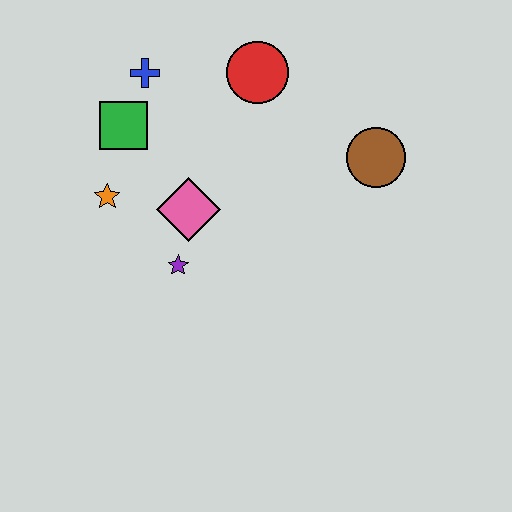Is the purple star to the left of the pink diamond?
Yes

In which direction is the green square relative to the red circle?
The green square is to the left of the red circle.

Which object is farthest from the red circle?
The purple star is farthest from the red circle.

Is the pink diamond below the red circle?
Yes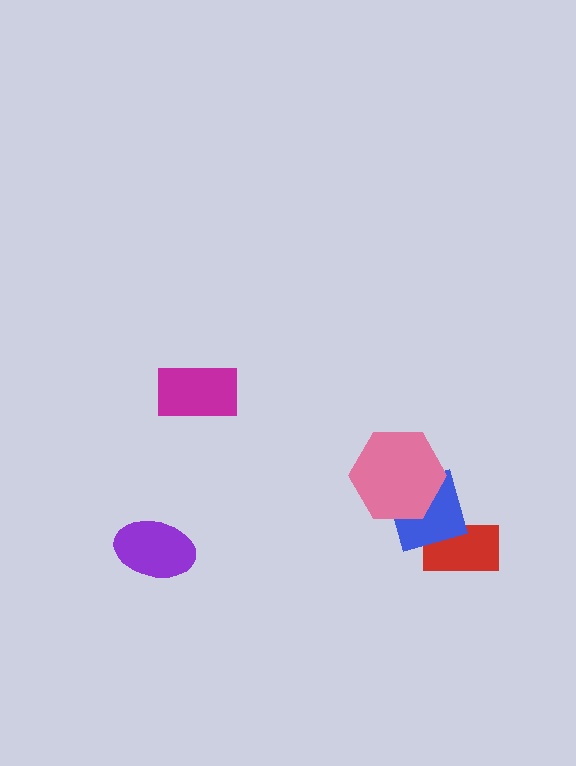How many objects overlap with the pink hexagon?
1 object overlaps with the pink hexagon.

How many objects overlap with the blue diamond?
2 objects overlap with the blue diamond.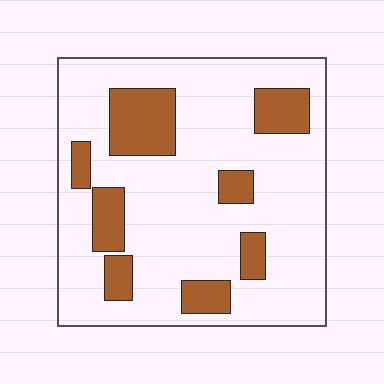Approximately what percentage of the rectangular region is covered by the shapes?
Approximately 20%.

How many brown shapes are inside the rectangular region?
8.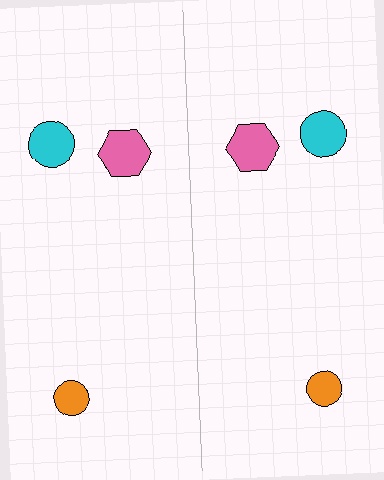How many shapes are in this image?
There are 6 shapes in this image.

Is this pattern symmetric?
Yes, this pattern has bilateral (reflection) symmetry.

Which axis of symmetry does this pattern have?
The pattern has a vertical axis of symmetry running through the center of the image.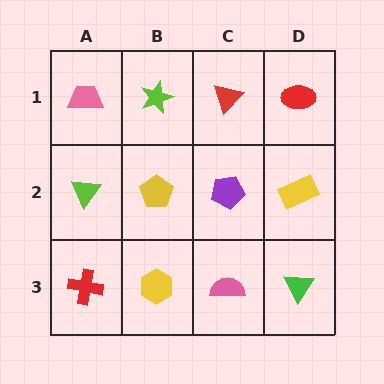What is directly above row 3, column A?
A lime triangle.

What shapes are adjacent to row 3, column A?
A lime triangle (row 2, column A), a yellow hexagon (row 3, column B).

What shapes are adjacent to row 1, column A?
A lime triangle (row 2, column A), a lime star (row 1, column B).